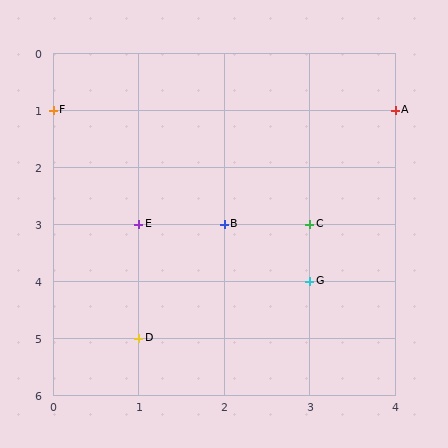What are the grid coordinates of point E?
Point E is at grid coordinates (1, 3).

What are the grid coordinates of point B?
Point B is at grid coordinates (2, 3).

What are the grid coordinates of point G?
Point G is at grid coordinates (3, 4).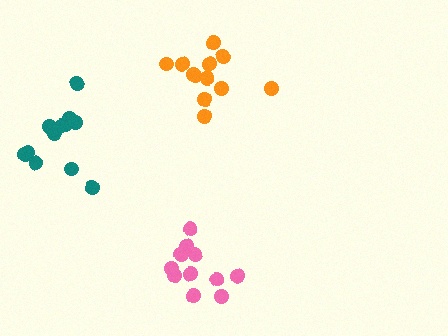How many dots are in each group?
Group 1: 12 dots, Group 2: 11 dots, Group 3: 12 dots (35 total).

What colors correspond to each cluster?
The clusters are colored: orange, pink, teal.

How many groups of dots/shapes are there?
There are 3 groups.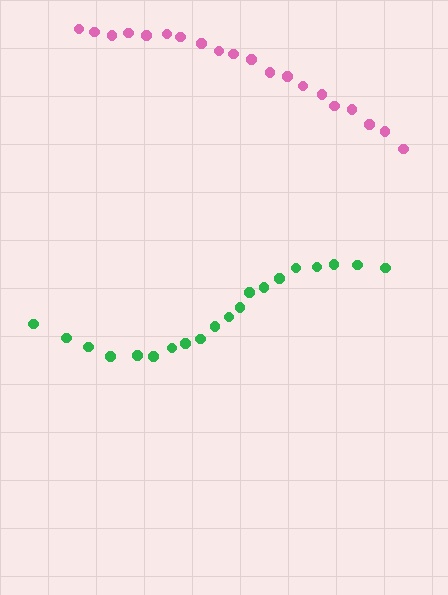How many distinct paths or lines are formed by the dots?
There are 2 distinct paths.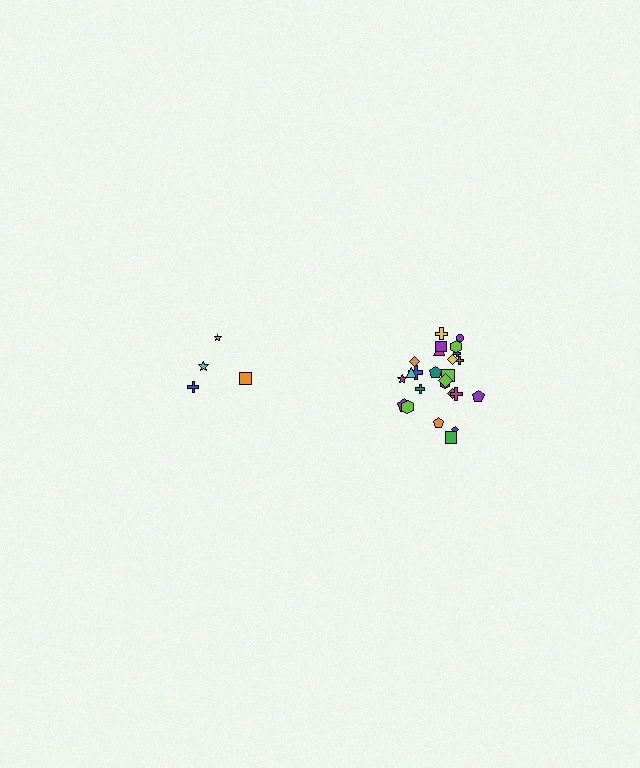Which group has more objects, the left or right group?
The right group.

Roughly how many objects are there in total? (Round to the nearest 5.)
Roughly 30 objects in total.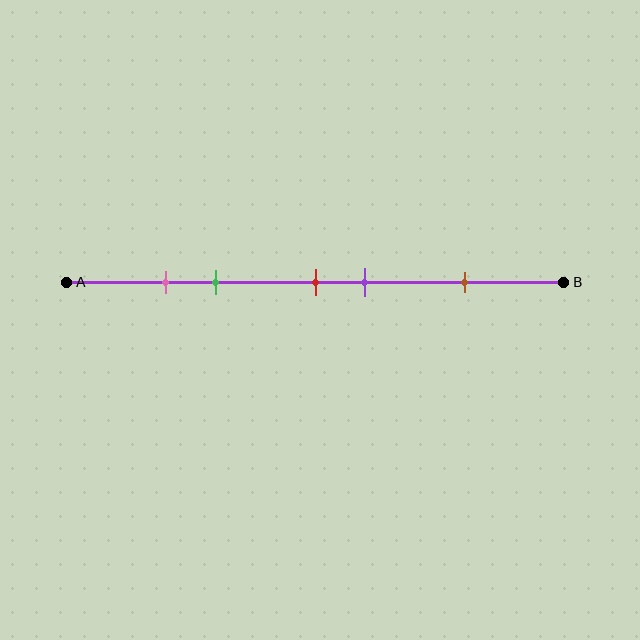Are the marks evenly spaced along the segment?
No, the marks are not evenly spaced.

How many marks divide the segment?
There are 5 marks dividing the segment.